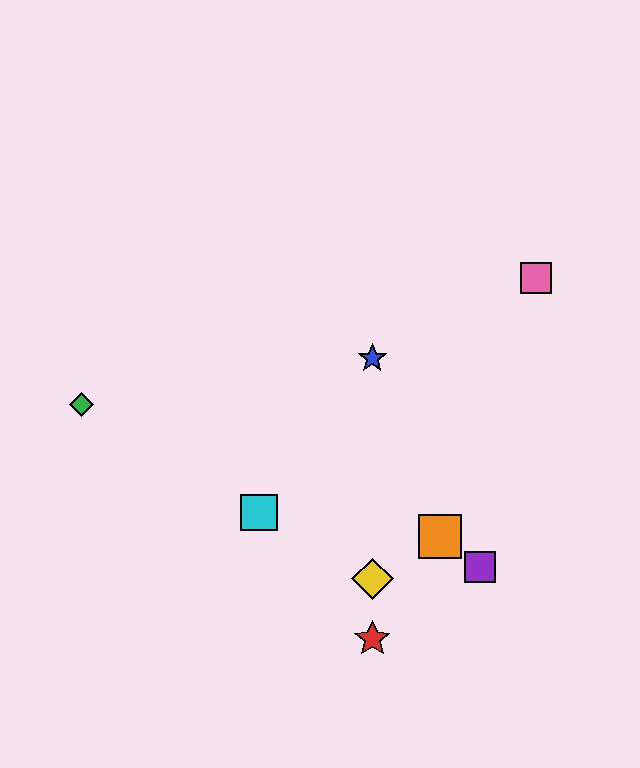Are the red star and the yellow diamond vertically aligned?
Yes, both are at x≈372.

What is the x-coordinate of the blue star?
The blue star is at x≈372.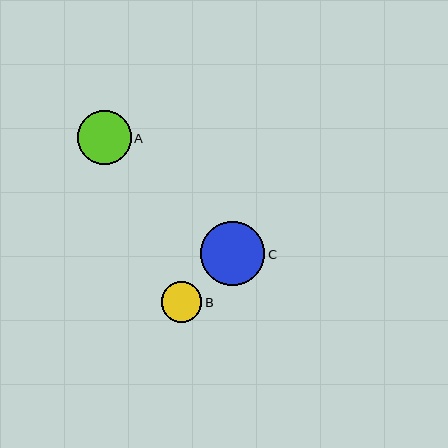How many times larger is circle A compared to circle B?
Circle A is approximately 1.3 times the size of circle B.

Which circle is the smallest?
Circle B is the smallest with a size of approximately 41 pixels.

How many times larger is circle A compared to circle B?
Circle A is approximately 1.3 times the size of circle B.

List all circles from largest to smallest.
From largest to smallest: C, A, B.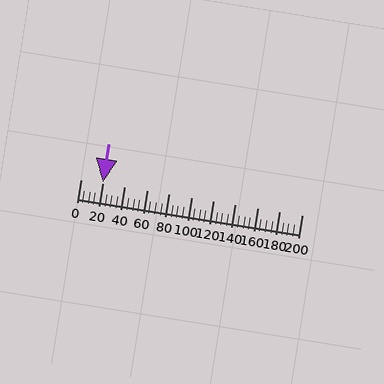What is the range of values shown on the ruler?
The ruler shows values from 0 to 200.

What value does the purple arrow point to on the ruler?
The purple arrow points to approximately 20.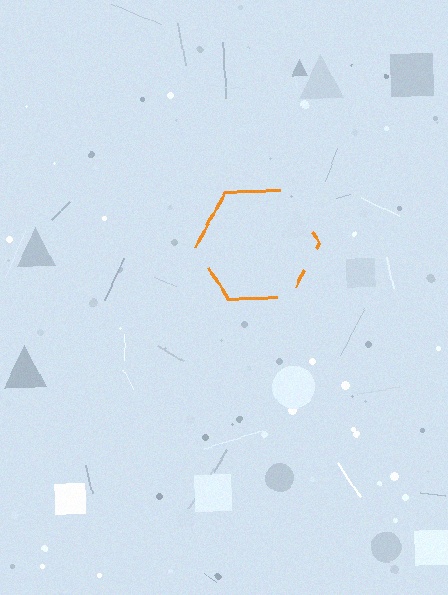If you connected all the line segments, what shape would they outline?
They would outline a hexagon.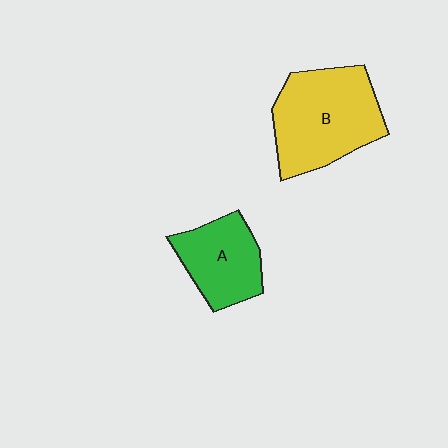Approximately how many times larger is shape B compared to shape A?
Approximately 1.6 times.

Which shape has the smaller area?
Shape A (green).